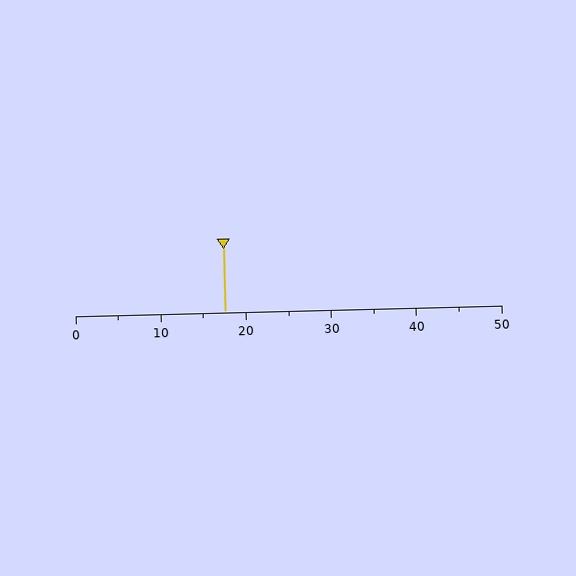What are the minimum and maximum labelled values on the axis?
The axis runs from 0 to 50.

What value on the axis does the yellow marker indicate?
The marker indicates approximately 17.5.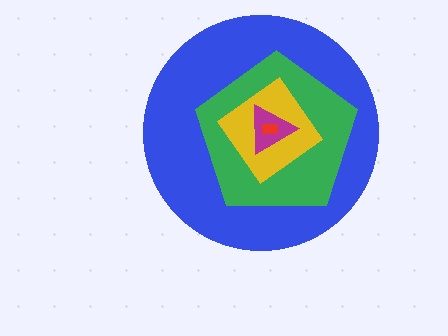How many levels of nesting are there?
5.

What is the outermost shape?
The blue circle.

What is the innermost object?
The red rectangle.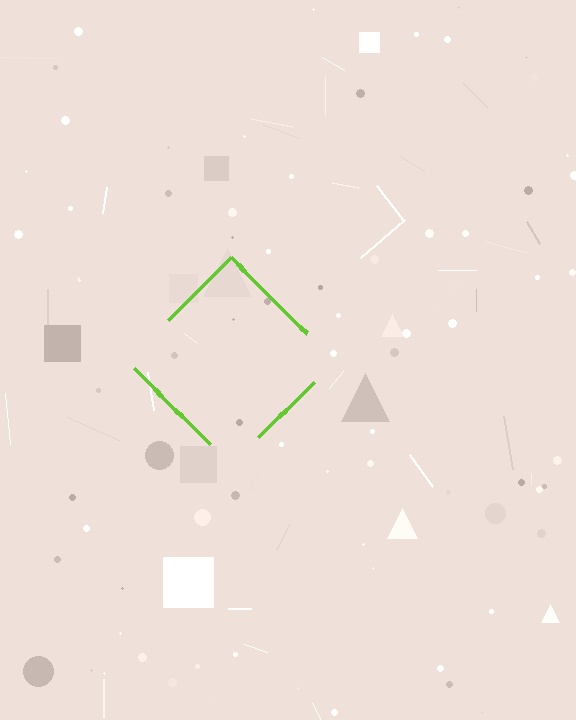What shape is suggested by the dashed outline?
The dashed outline suggests a diamond.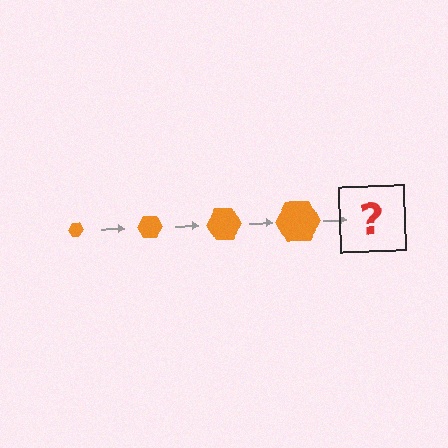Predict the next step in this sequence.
The next step is an orange hexagon, larger than the previous one.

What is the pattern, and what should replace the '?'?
The pattern is that the hexagon gets progressively larger each step. The '?' should be an orange hexagon, larger than the previous one.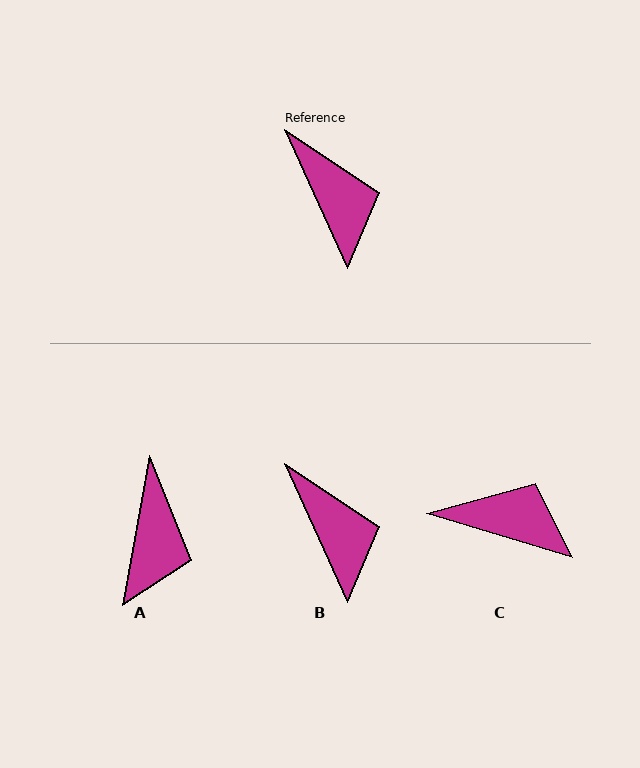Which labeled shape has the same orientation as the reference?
B.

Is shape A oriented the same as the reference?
No, it is off by about 35 degrees.